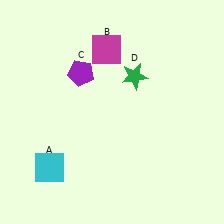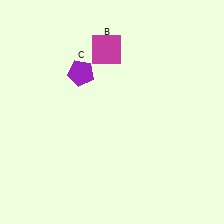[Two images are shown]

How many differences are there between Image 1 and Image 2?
There are 2 differences between the two images.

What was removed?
The cyan square (A), the green star (D) were removed in Image 2.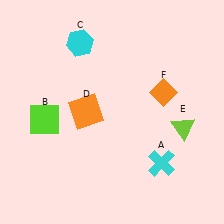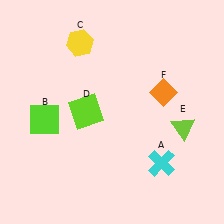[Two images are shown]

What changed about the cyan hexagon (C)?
In Image 1, C is cyan. In Image 2, it changed to yellow.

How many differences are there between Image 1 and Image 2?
There are 2 differences between the two images.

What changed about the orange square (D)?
In Image 1, D is orange. In Image 2, it changed to lime.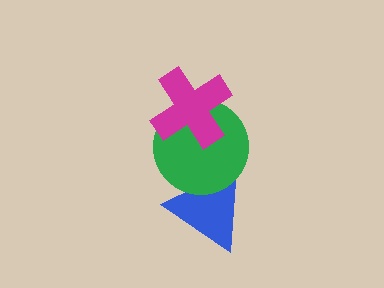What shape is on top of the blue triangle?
The green circle is on top of the blue triangle.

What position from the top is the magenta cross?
The magenta cross is 1st from the top.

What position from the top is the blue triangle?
The blue triangle is 3rd from the top.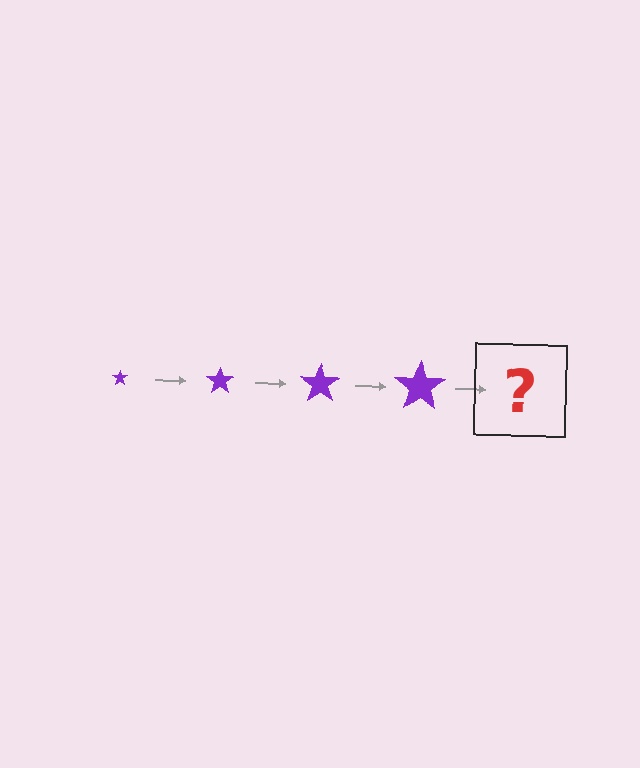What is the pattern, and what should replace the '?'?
The pattern is that the star gets progressively larger each step. The '?' should be a purple star, larger than the previous one.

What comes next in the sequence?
The next element should be a purple star, larger than the previous one.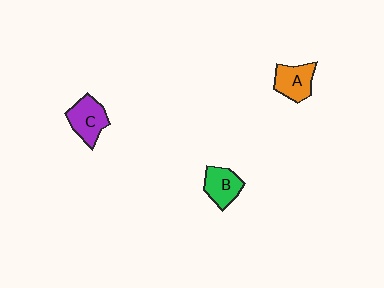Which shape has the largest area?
Shape C (purple).